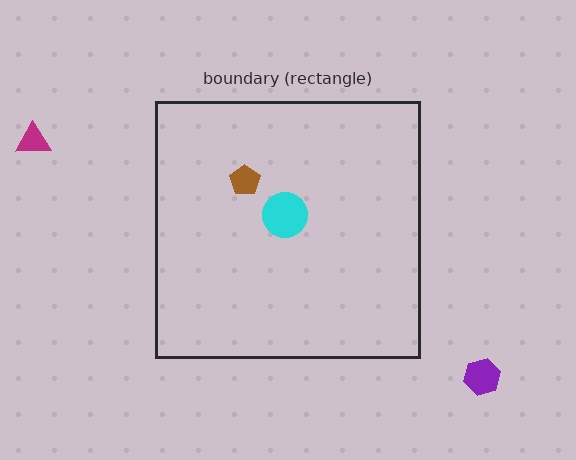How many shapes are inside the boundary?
2 inside, 2 outside.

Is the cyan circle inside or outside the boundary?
Inside.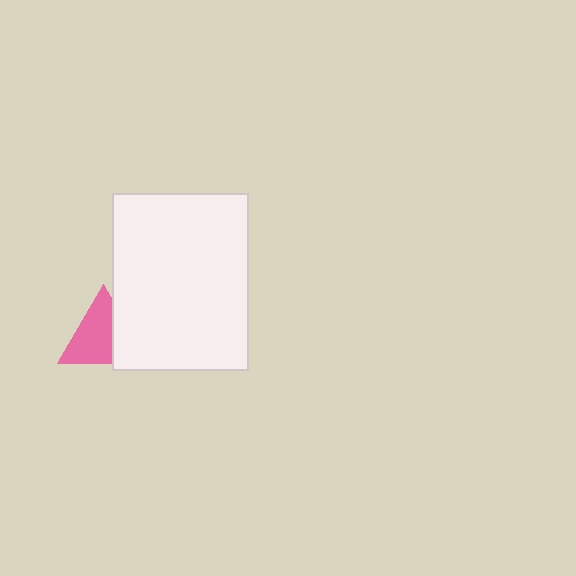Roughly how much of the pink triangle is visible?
Most of it is visible (roughly 66%).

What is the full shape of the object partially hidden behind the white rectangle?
The partially hidden object is a pink triangle.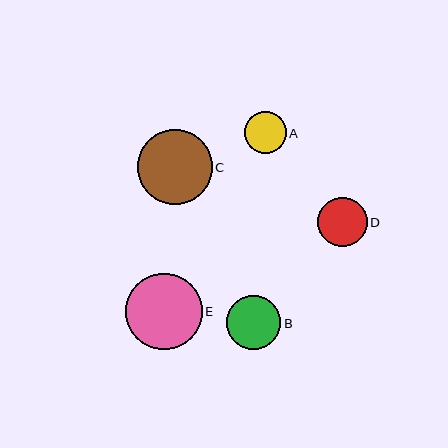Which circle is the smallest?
Circle A is the smallest with a size of approximately 42 pixels.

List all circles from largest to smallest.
From largest to smallest: E, C, B, D, A.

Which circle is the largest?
Circle E is the largest with a size of approximately 76 pixels.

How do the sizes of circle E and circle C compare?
Circle E and circle C are approximately the same size.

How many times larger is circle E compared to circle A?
Circle E is approximately 1.8 times the size of circle A.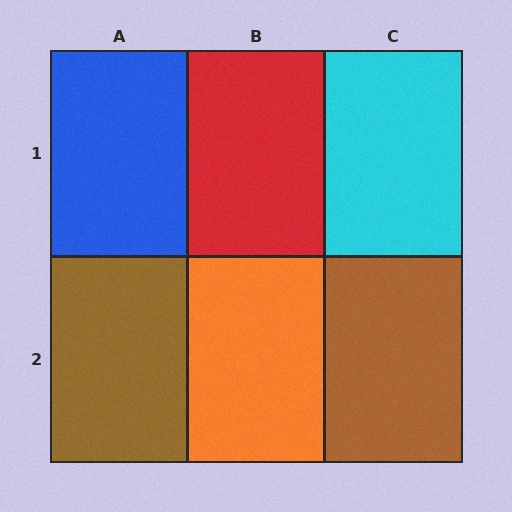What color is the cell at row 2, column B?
Orange.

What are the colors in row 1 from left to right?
Blue, red, cyan.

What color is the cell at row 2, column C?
Brown.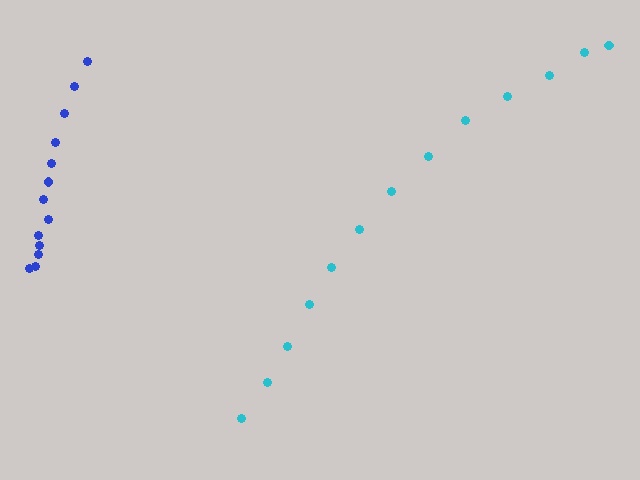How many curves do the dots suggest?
There are 2 distinct paths.